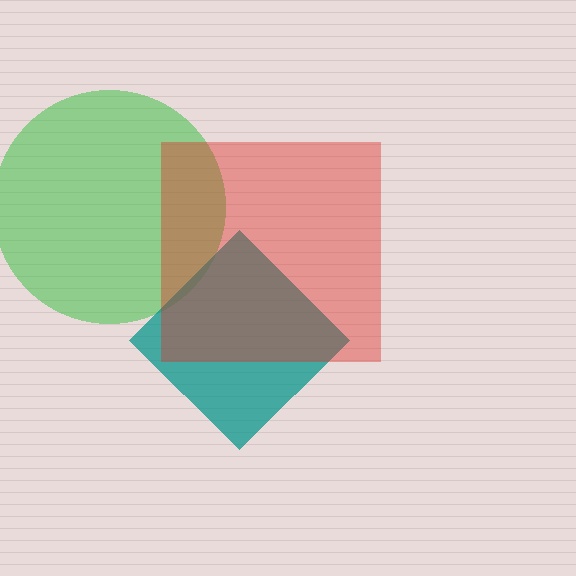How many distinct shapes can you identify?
There are 3 distinct shapes: a green circle, a teal diamond, a red square.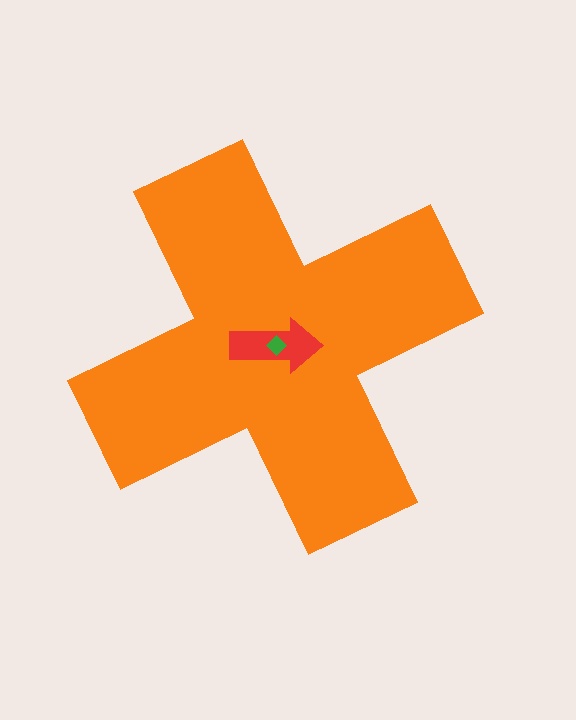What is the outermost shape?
The orange cross.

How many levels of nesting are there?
3.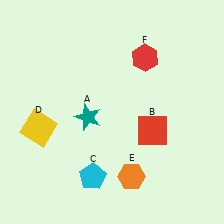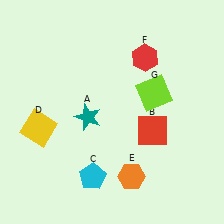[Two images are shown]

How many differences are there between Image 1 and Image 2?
There is 1 difference between the two images.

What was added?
A lime square (G) was added in Image 2.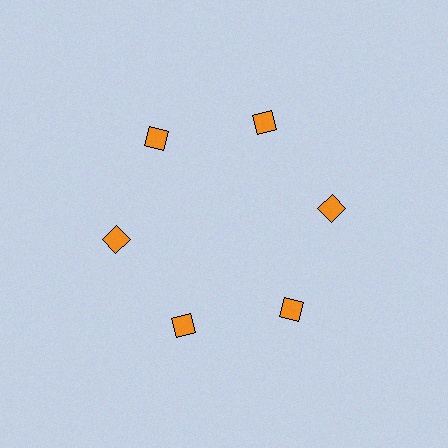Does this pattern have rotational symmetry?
Yes, this pattern has 6-fold rotational symmetry. It looks the same after rotating 60 degrees around the center.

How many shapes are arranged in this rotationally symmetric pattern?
There are 6 shapes, arranged in 6 groups of 1.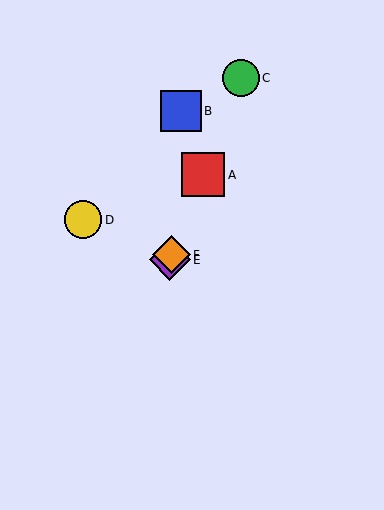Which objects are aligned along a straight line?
Objects A, C, E, F are aligned along a straight line.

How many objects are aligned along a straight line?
4 objects (A, C, E, F) are aligned along a straight line.